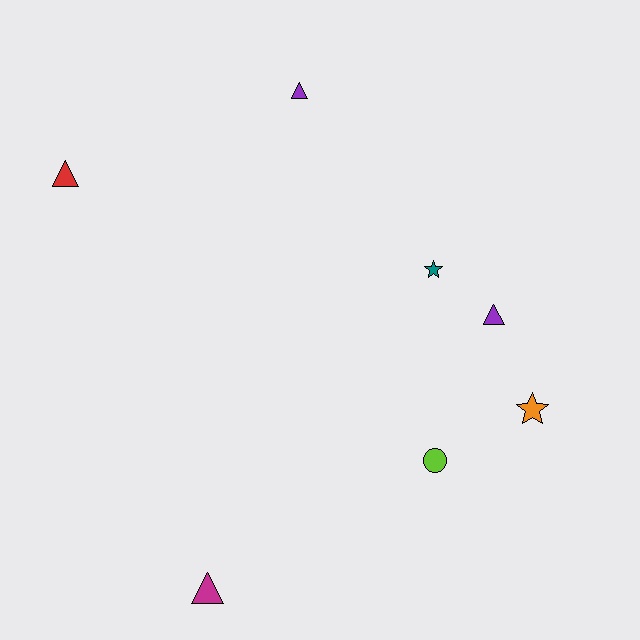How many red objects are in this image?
There is 1 red object.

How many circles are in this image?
There is 1 circle.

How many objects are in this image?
There are 7 objects.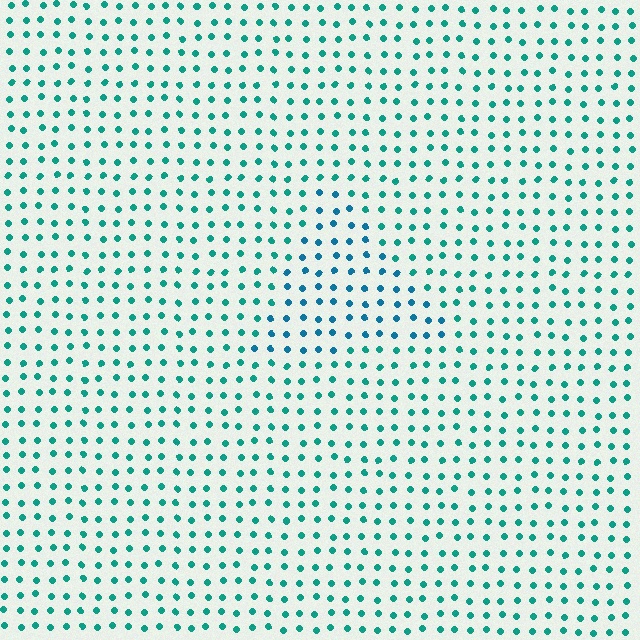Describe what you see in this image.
The image is filled with small teal elements in a uniform arrangement. A triangle-shaped region is visible where the elements are tinted to a slightly different hue, forming a subtle color boundary.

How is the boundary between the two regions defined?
The boundary is defined purely by a slight shift in hue (about 27 degrees). Spacing, size, and orientation are identical on both sides.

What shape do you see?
I see a triangle.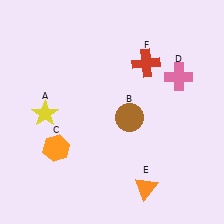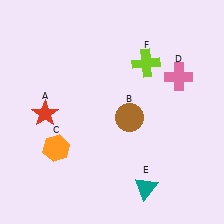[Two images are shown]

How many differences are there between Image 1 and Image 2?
There are 3 differences between the two images.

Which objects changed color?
A changed from yellow to red. E changed from orange to teal. F changed from red to lime.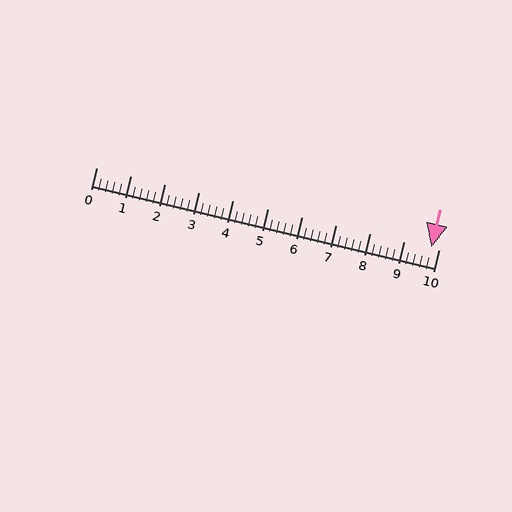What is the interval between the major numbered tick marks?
The major tick marks are spaced 1 units apart.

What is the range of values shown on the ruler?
The ruler shows values from 0 to 10.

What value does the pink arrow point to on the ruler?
The pink arrow points to approximately 9.8.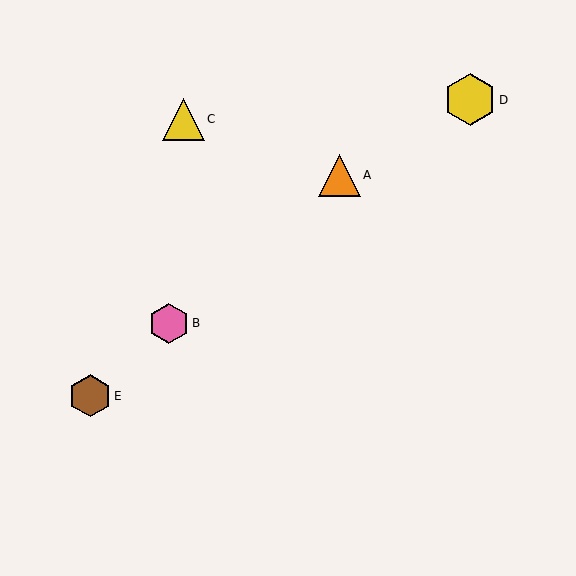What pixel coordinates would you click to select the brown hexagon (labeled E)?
Click at (90, 396) to select the brown hexagon E.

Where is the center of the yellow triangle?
The center of the yellow triangle is at (183, 119).